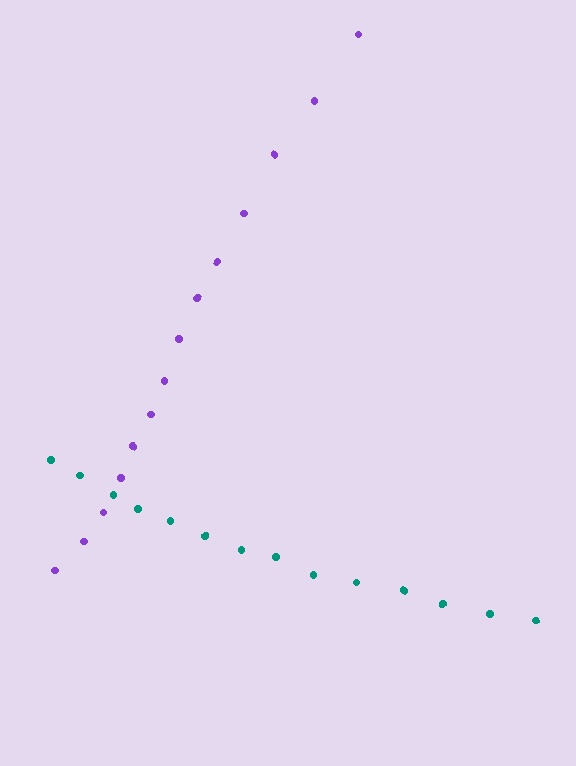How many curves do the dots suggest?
There are 2 distinct paths.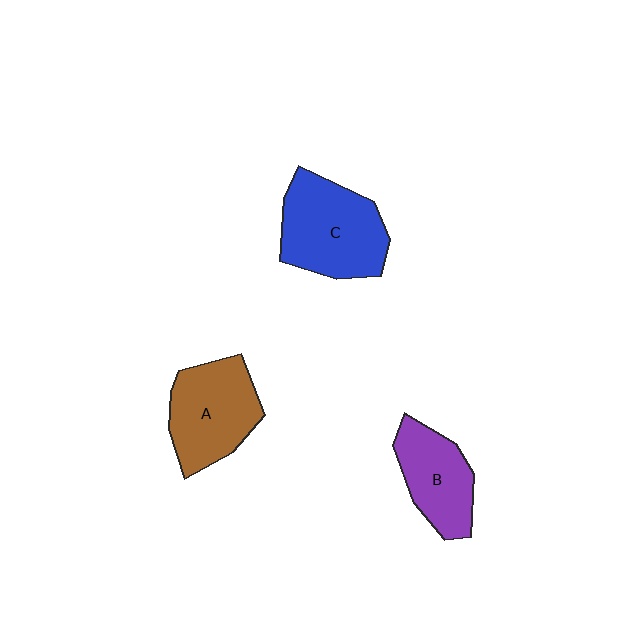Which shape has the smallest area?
Shape B (purple).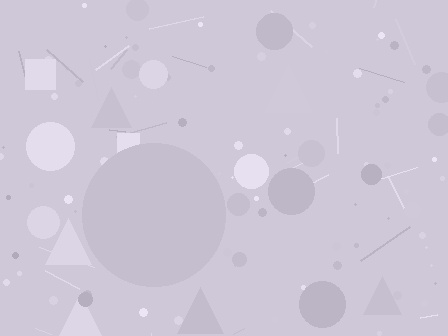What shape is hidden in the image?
A circle is hidden in the image.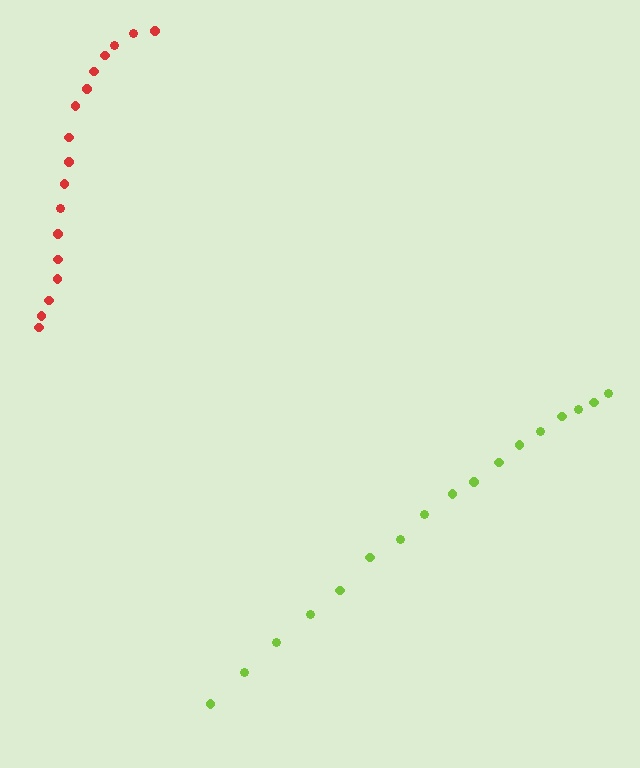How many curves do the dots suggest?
There are 2 distinct paths.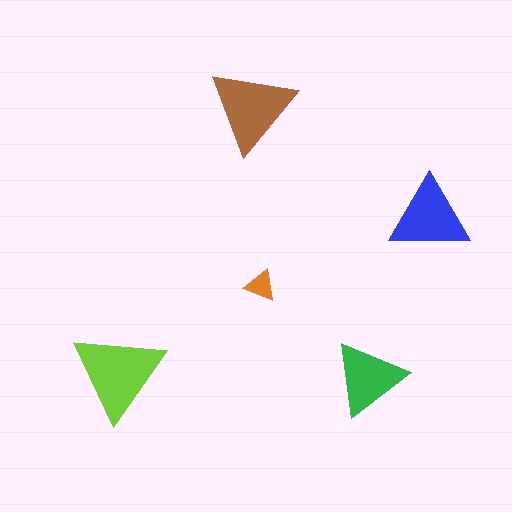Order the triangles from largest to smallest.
the lime one, the brown one, the blue one, the green one, the orange one.